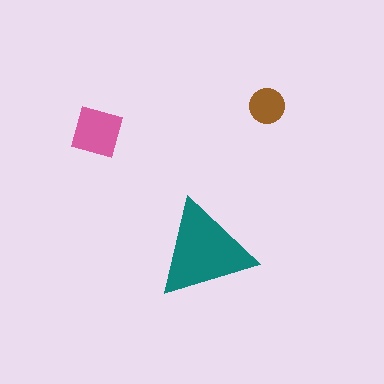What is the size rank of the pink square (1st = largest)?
2nd.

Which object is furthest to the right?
The brown circle is rightmost.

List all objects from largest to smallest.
The teal triangle, the pink square, the brown circle.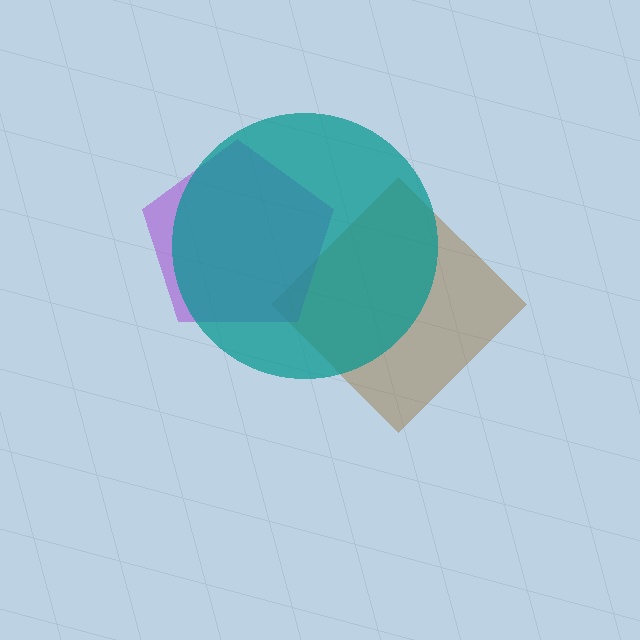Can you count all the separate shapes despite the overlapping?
Yes, there are 3 separate shapes.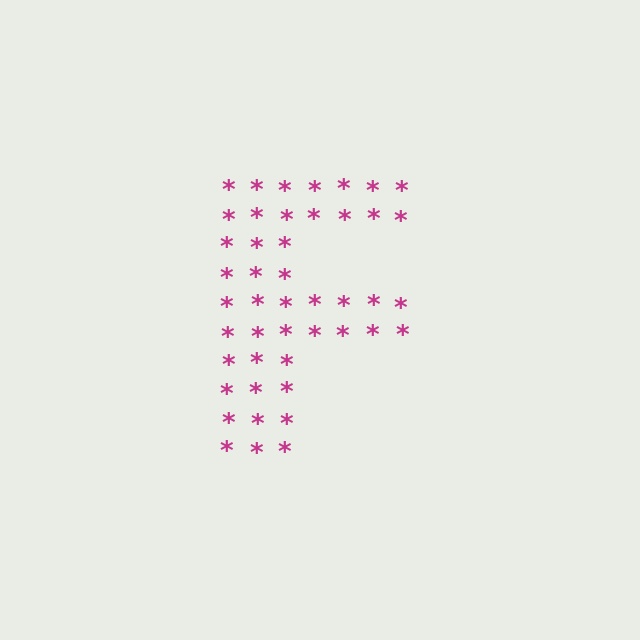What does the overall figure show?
The overall figure shows the letter F.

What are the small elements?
The small elements are asterisks.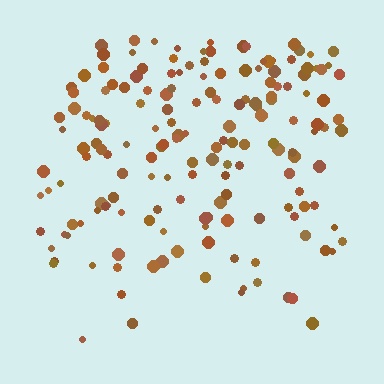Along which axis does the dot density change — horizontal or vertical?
Vertical.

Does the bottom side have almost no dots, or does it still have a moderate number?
Still a moderate number, just noticeably fewer than the top.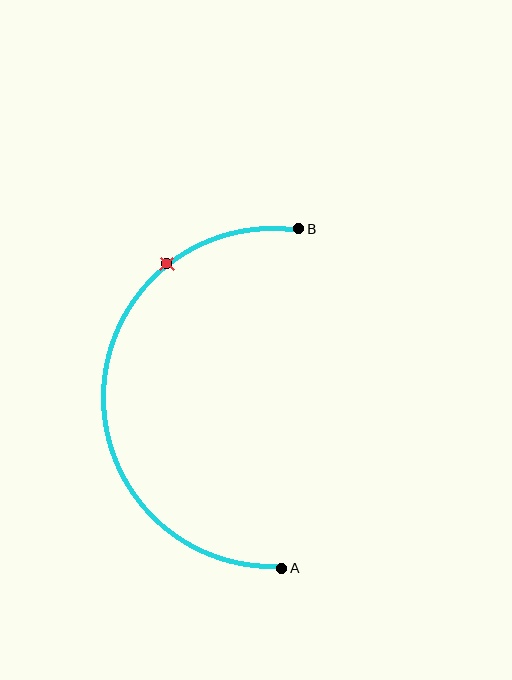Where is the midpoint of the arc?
The arc midpoint is the point on the curve farthest from the straight line joining A and B. It sits to the left of that line.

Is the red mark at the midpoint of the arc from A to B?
No. The red mark lies on the arc but is closer to endpoint B. The arc midpoint would be at the point on the curve equidistant along the arc from both A and B.